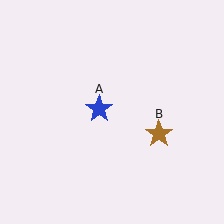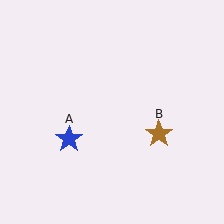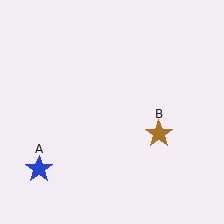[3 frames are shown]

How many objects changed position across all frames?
1 object changed position: blue star (object A).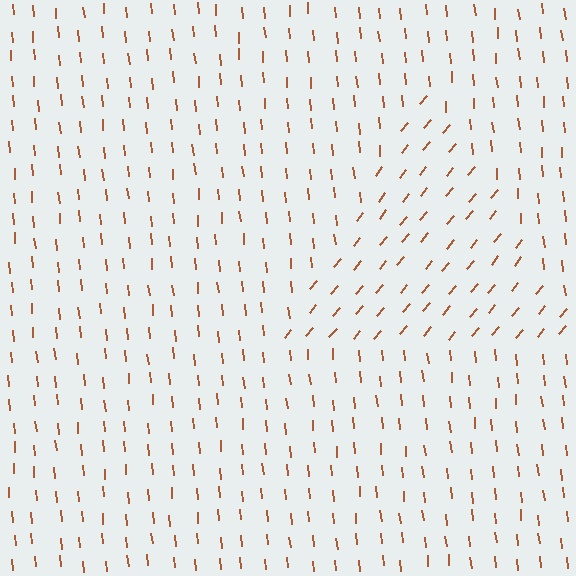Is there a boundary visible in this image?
Yes, there is a texture boundary formed by a change in line orientation.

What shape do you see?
I see a triangle.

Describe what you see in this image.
The image is filled with small brown line segments. A triangle region in the image has lines oriented differently from the surrounding lines, creating a visible texture boundary.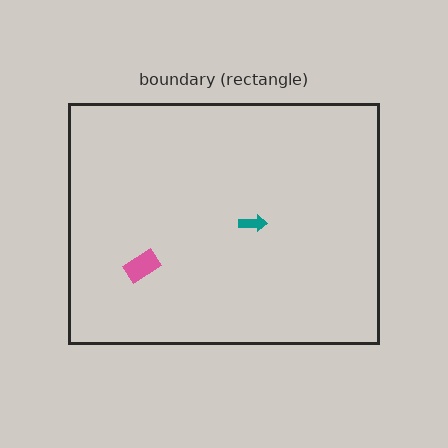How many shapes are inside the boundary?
2 inside, 0 outside.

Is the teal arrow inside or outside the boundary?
Inside.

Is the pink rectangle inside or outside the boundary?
Inside.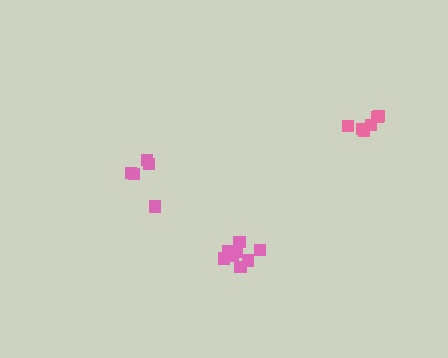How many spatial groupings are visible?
There are 3 spatial groupings.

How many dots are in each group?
Group 1: 5 dots, Group 2: 8 dots, Group 3: 6 dots (19 total).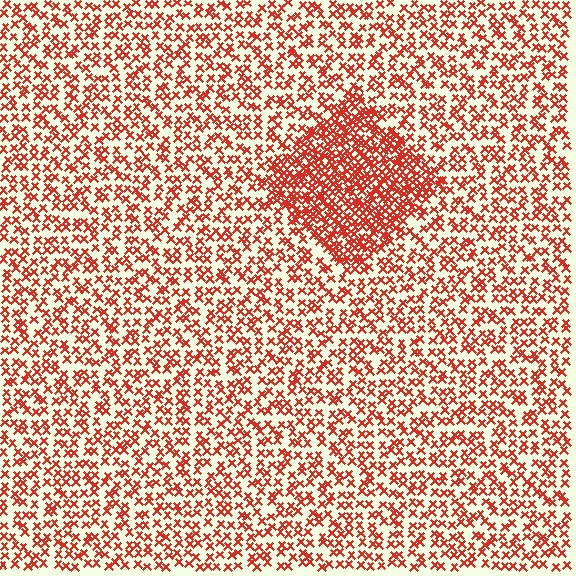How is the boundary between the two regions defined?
The boundary is defined by a change in element density (approximately 2.1x ratio). All elements are the same color, size, and shape.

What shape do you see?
I see a diamond.